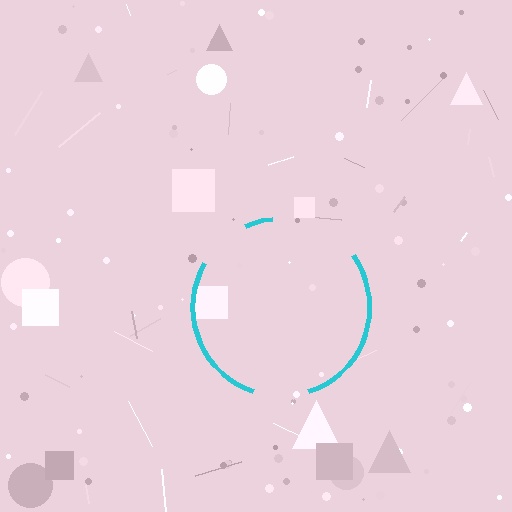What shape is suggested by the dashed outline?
The dashed outline suggests a circle.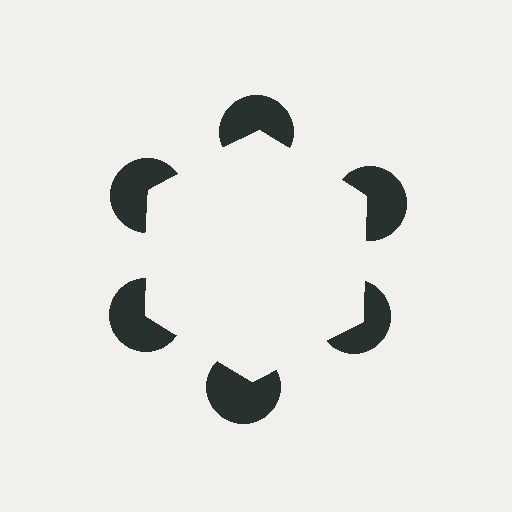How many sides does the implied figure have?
6 sides.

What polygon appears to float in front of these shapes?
An illusory hexagon — its edges are inferred from the aligned wedge cuts in the pac-man discs, not physically drawn.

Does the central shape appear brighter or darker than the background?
It typically appears slightly brighter than the background, even though no actual brightness change is drawn.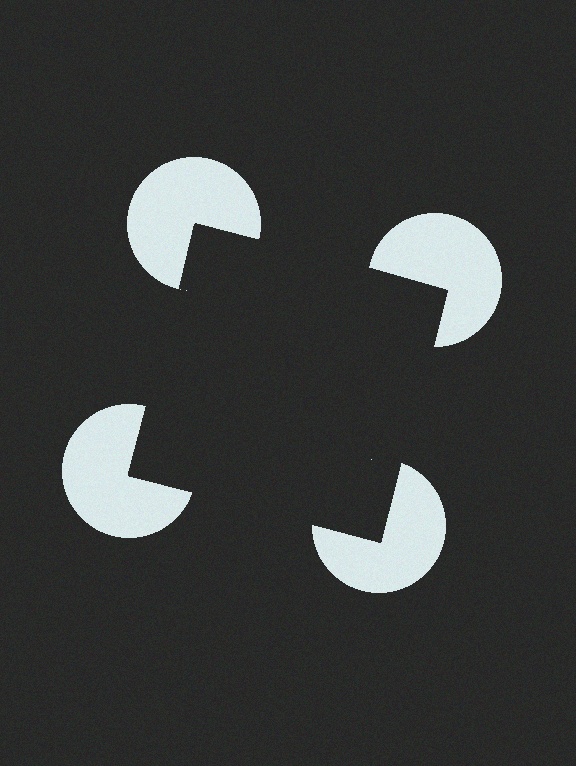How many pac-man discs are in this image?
There are 4 — one at each vertex of the illusory square.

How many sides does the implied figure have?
4 sides.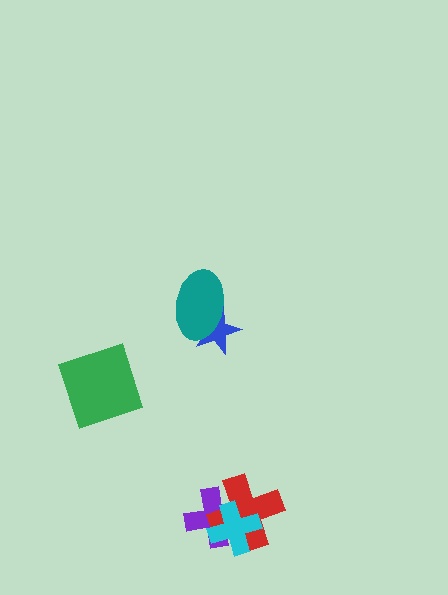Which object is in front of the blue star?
The teal ellipse is in front of the blue star.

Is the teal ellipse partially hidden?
No, no other shape covers it.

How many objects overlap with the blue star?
1 object overlaps with the blue star.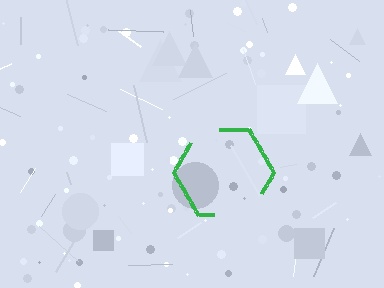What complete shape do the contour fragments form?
The contour fragments form a hexagon.